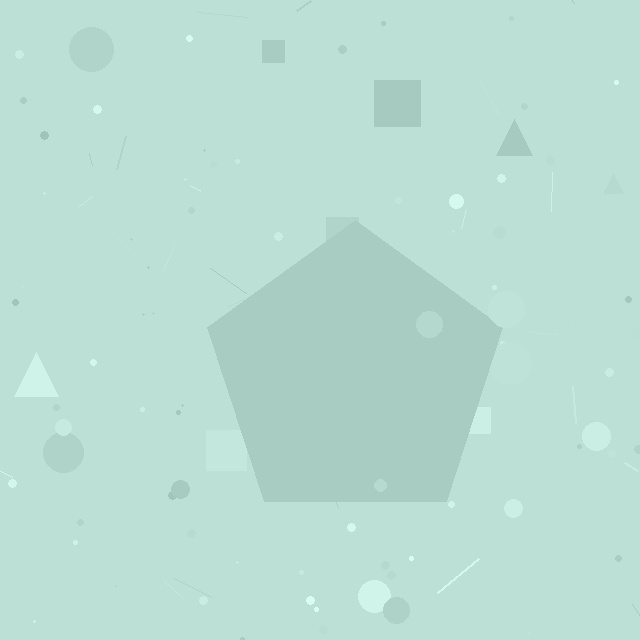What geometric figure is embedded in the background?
A pentagon is embedded in the background.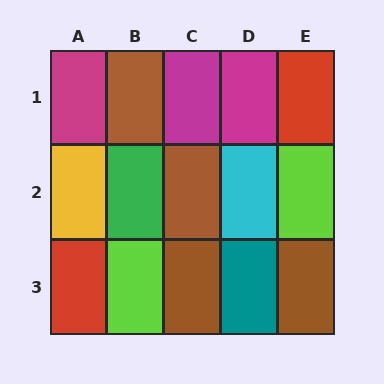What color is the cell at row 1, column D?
Magenta.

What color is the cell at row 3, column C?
Brown.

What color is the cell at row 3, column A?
Red.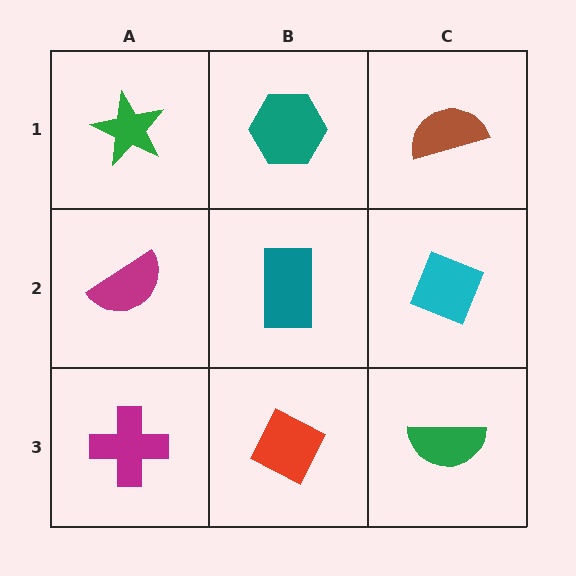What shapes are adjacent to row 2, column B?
A teal hexagon (row 1, column B), a red diamond (row 3, column B), a magenta semicircle (row 2, column A), a cyan diamond (row 2, column C).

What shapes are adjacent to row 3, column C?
A cyan diamond (row 2, column C), a red diamond (row 3, column B).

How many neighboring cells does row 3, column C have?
2.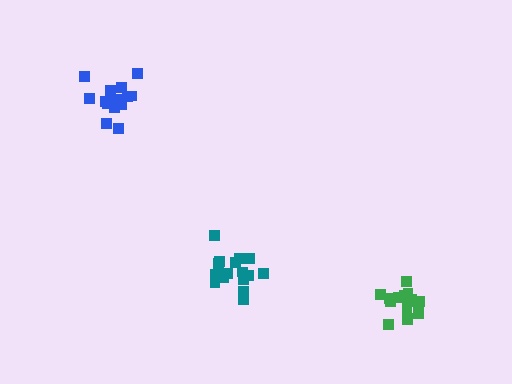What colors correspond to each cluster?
The clusters are colored: green, blue, teal.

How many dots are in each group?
Group 1: 16 dots, Group 2: 17 dots, Group 3: 18 dots (51 total).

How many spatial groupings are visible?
There are 3 spatial groupings.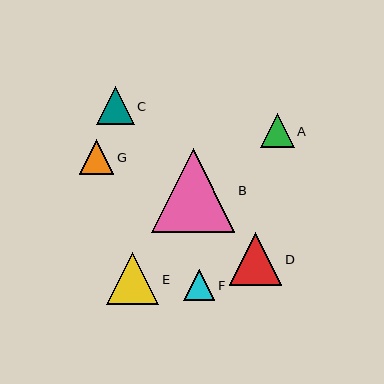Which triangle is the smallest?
Triangle F is the smallest with a size of approximately 31 pixels.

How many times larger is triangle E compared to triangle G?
Triangle E is approximately 1.5 times the size of triangle G.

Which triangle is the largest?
Triangle B is the largest with a size of approximately 84 pixels.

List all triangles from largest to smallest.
From largest to smallest: B, D, E, C, G, A, F.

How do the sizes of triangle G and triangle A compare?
Triangle G and triangle A are approximately the same size.